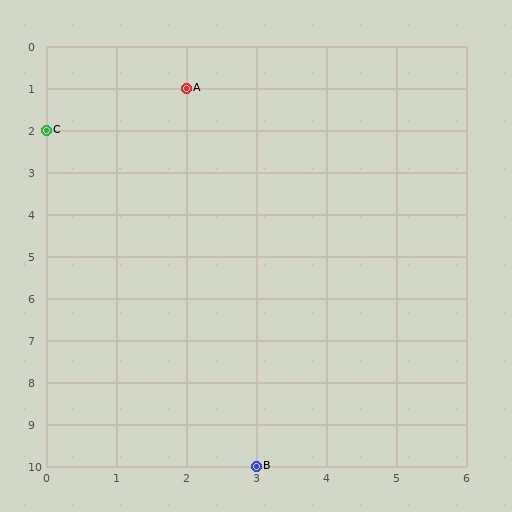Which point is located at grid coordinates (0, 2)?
Point C is at (0, 2).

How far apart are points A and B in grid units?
Points A and B are 1 column and 9 rows apart (about 9.1 grid units diagonally).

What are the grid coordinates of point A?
Point A is at grid coordinates (2, 1).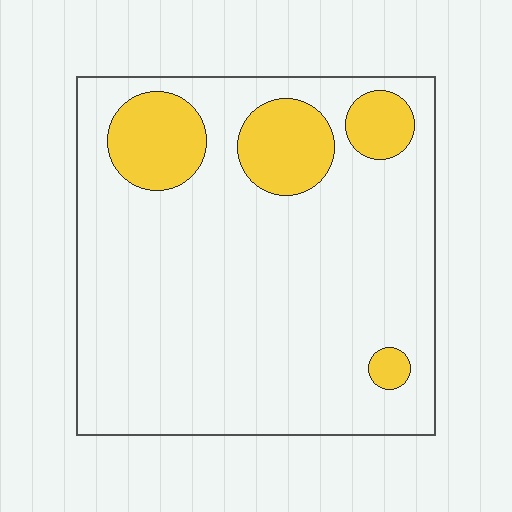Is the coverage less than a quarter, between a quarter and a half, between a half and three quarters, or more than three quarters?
Less than a quarter.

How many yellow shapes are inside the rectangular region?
4.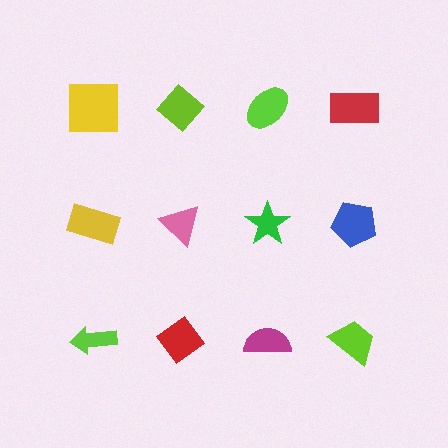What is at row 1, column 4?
A red rectangle.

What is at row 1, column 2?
A lime diamond.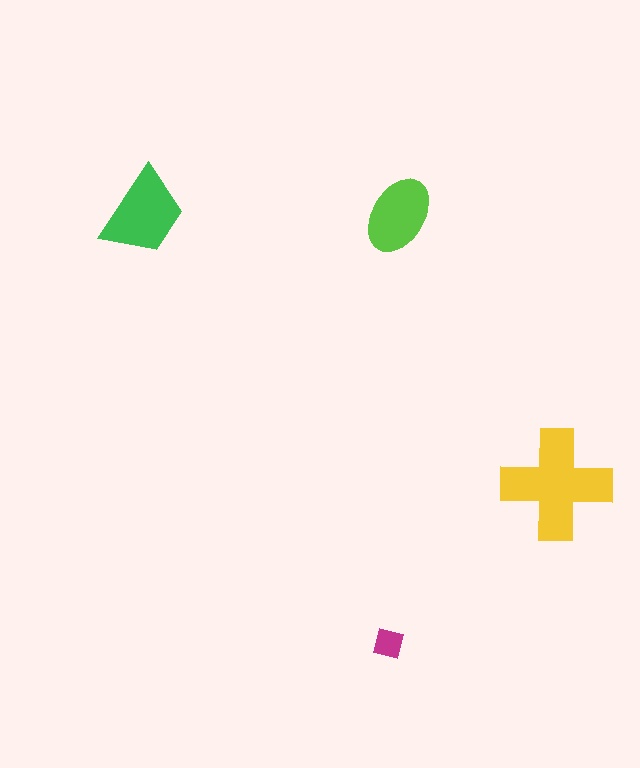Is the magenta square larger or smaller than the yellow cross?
Smaller.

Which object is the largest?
The yellow cross.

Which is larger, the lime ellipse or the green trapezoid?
The green trapezoid.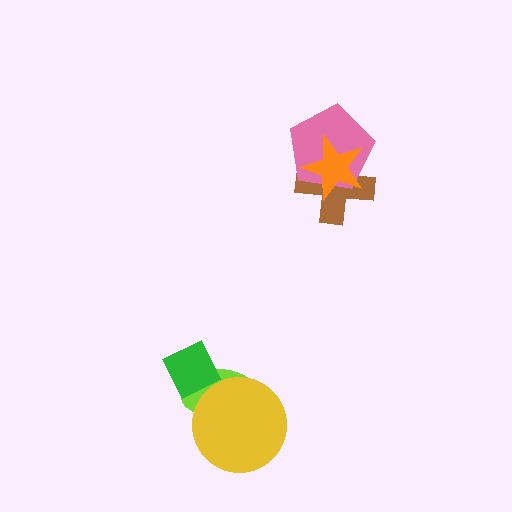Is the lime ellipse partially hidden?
Yes, it is partially covered by another shape.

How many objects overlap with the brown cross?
2 objects overlap with the brown cross.